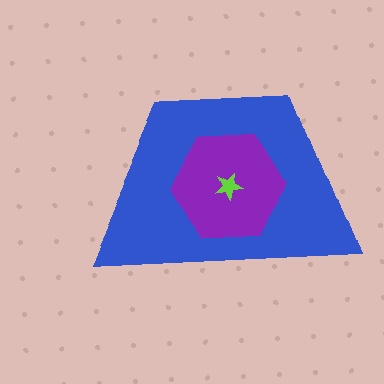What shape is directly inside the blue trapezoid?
The purple hexagon.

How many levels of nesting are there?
3.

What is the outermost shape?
The blue trapezoid.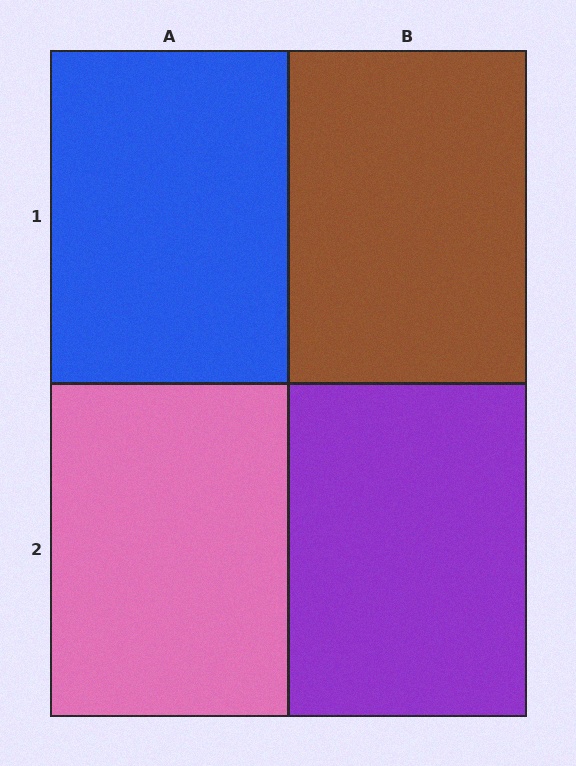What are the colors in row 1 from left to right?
Blue, brown.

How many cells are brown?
1 cell is brown.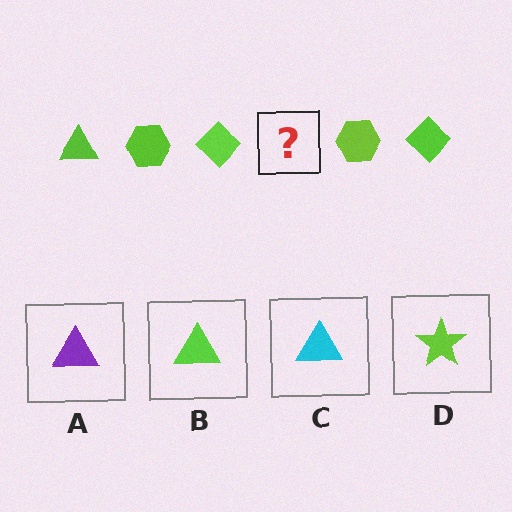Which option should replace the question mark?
Option B.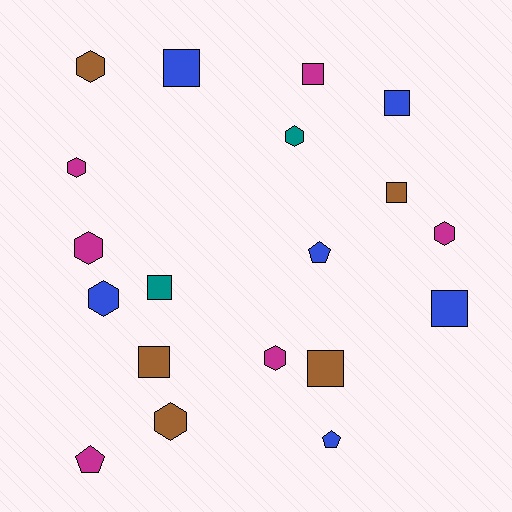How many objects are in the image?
There are 19 objects.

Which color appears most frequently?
Magenta, with 6 objects.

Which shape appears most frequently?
Hexagon, with 8 objects.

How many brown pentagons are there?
There are no brown pentagons.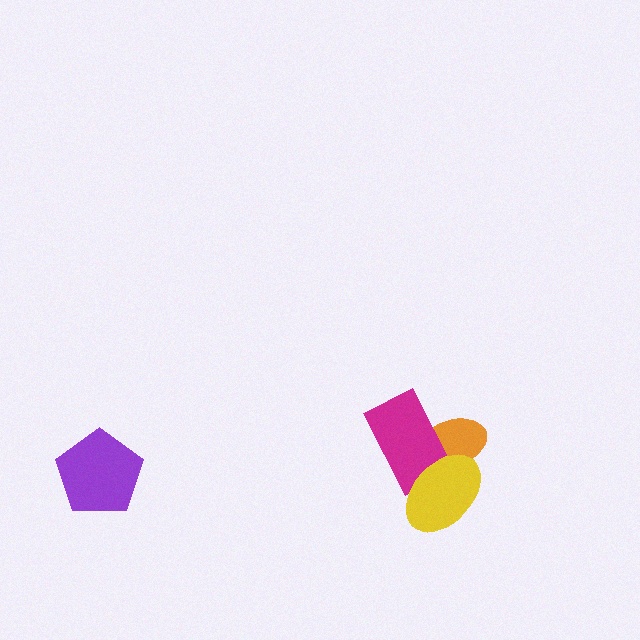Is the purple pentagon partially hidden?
No, no other shape covers it.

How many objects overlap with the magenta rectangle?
2 objects overlap with the magenta rectangle.